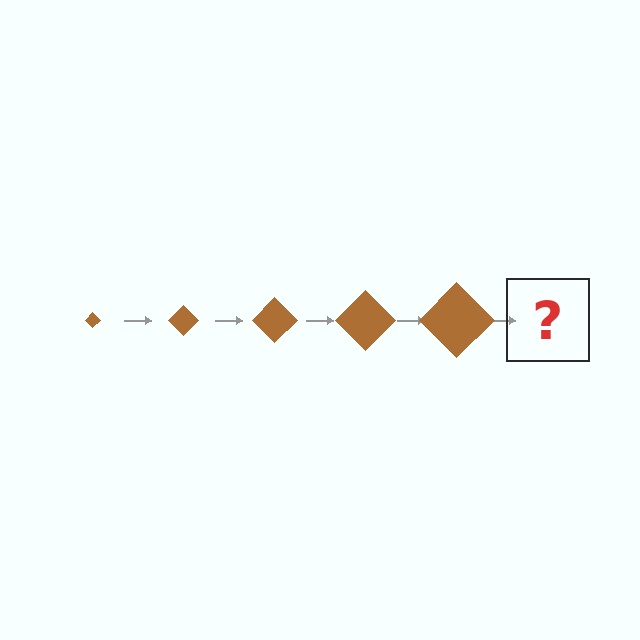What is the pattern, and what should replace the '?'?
The pattern is that the diamond gets progressively larger each step. The '?' should be a brown diamond, larger than the previous one.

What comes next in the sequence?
The next element should be a brown diamond, larger than the previous one.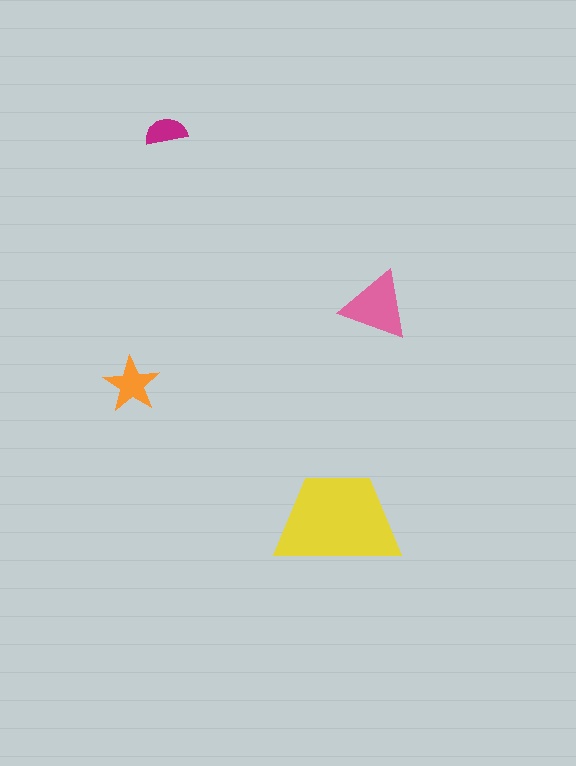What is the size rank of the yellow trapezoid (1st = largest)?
1st.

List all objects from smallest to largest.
The magenta semicircle, the orange star, the pink triangle, the yellow trapezoid.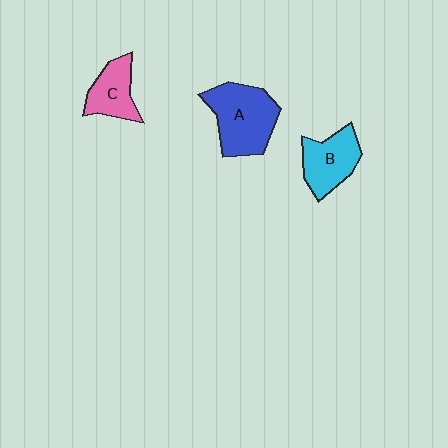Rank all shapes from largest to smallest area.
From largest to smallest: A (blue), B (cyan), C (pink).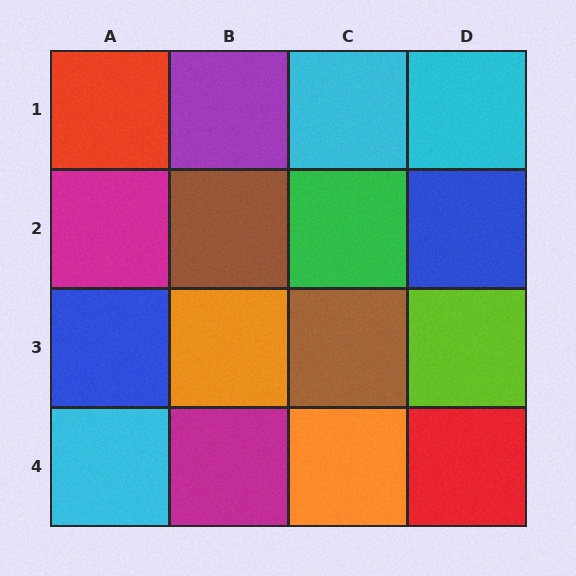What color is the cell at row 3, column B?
Orange.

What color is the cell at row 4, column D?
Red.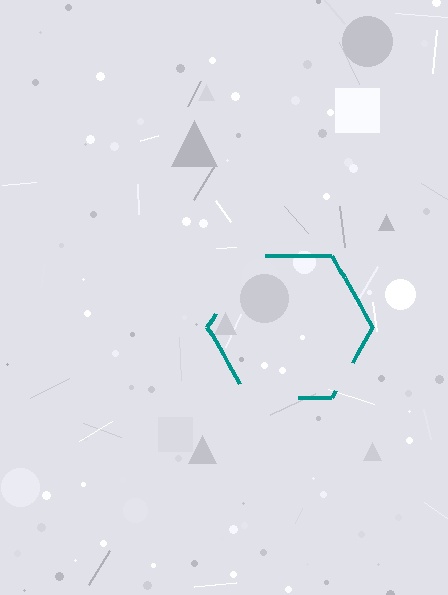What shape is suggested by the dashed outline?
The dashed outline suggests a hexagon.